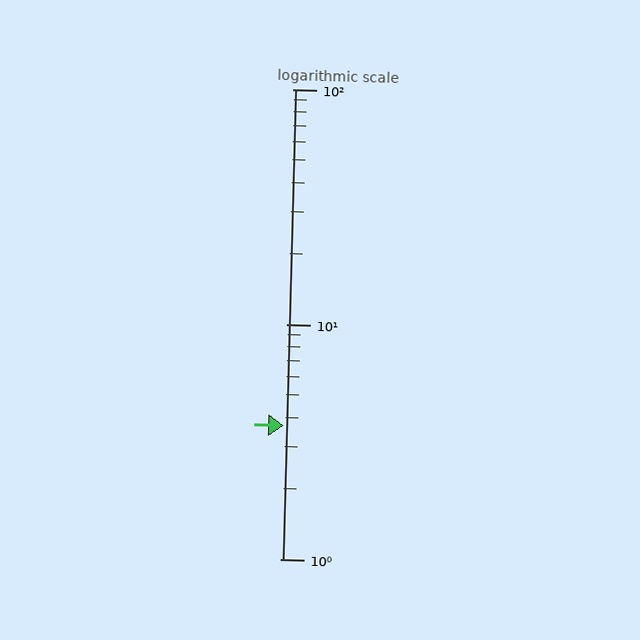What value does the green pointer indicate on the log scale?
The pointer indicates approximately 3.7.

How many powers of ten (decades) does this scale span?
The scale spans 2 decades, from 1 to 100.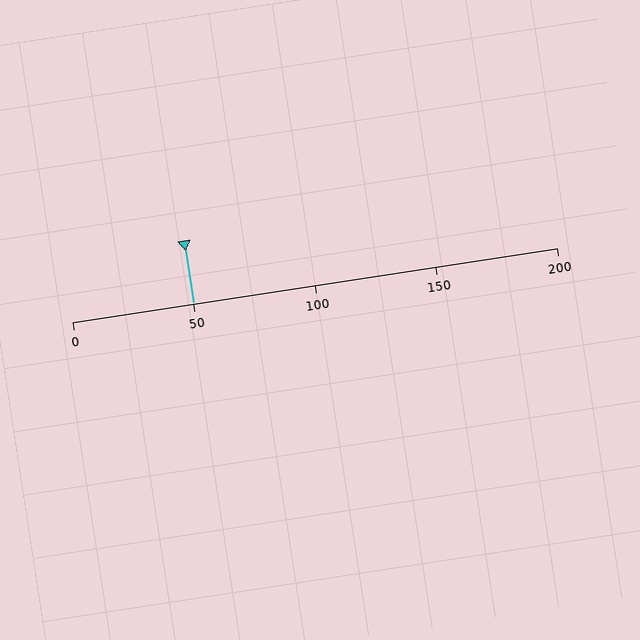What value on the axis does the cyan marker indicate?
The marker indicates approximately 50.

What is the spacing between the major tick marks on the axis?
The major ticks are spaced 50 apart.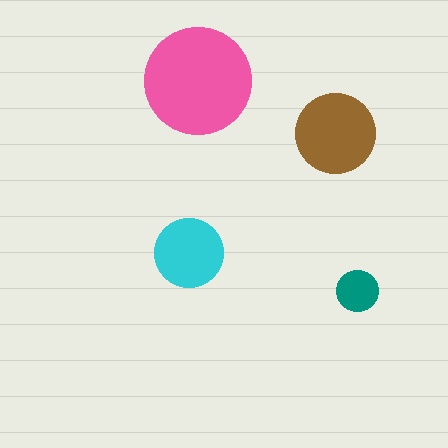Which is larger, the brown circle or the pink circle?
The pink one.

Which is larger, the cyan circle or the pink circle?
The pink one.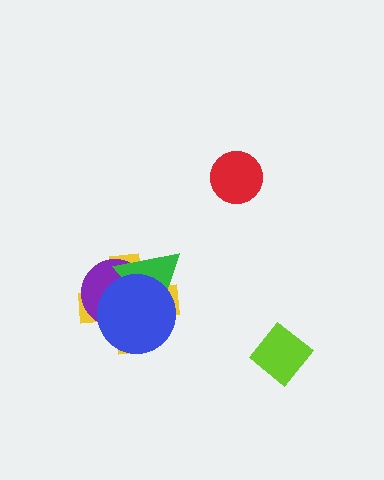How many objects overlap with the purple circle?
3 objects overlap with the purple circle.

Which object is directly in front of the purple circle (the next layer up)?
The green triangle is directly in front of the purple circle.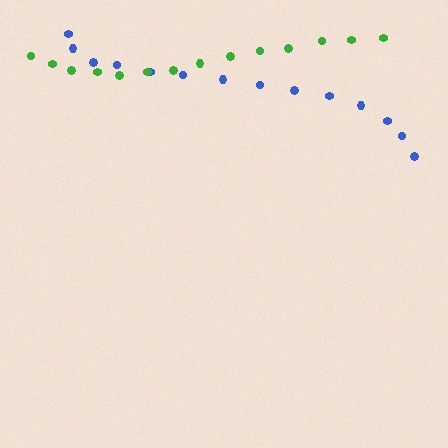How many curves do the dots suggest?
There are 2 distinct paths.